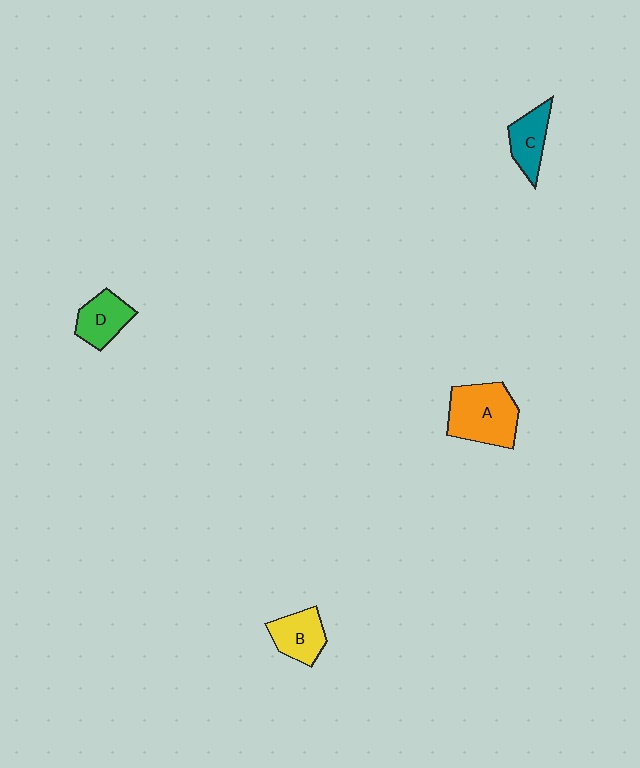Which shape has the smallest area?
Shape C (teal).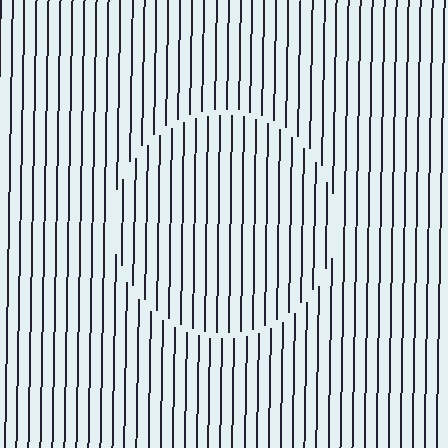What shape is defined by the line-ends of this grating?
An illusory circle. The interior of the shape contains the same grating, shifted by half a period — the contour is defined by the phase discontinuity where line-ends from the inner and outer gratings abut.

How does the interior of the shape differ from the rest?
The interior of the shape contains the same grating, shifted by half a period — the contour is defined by the phase discontinuity where line-ends from the inner and outer gratings abut.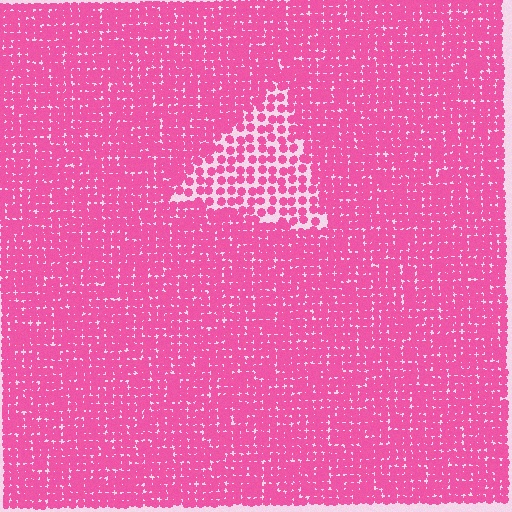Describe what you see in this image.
The image contains small pink elements arranged at two different densities. A triangle-shaped region is visible where the elements are less densely packed than the surrounding area.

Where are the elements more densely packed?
The elements are more densely packed outside the triangle boundary.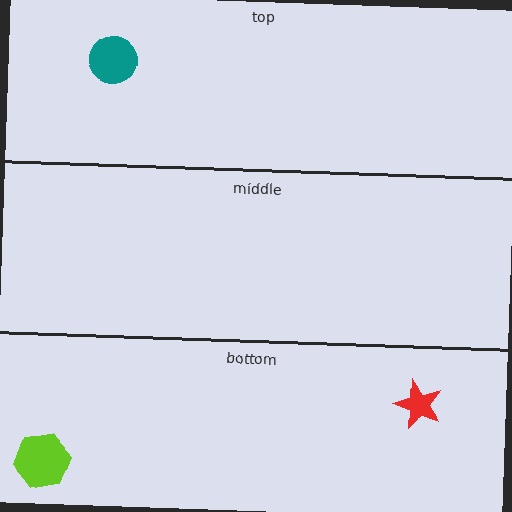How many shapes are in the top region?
1.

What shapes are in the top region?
The teal circle.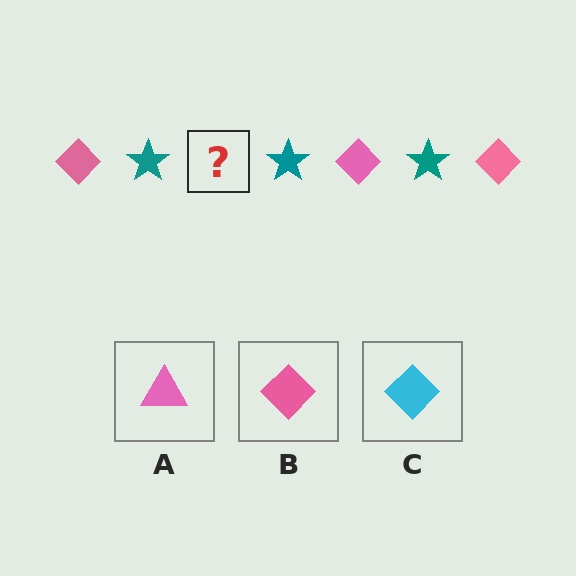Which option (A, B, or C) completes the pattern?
B.